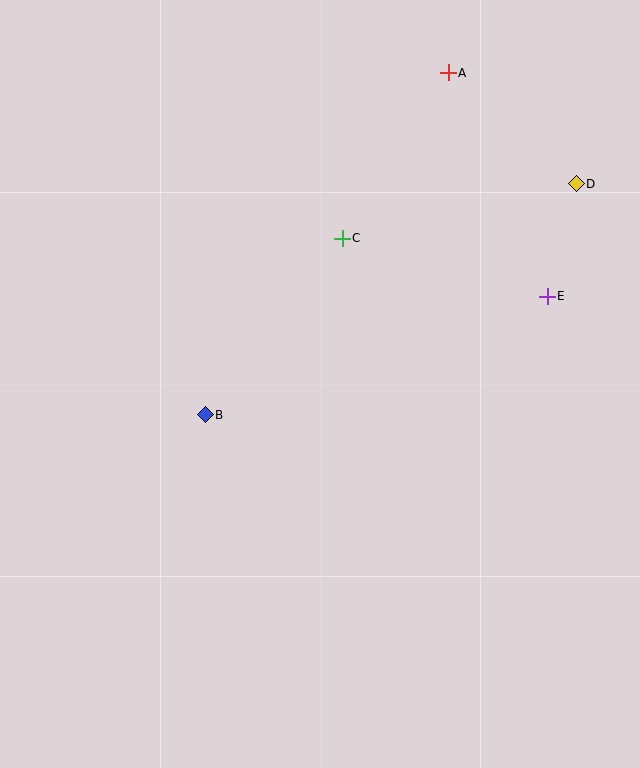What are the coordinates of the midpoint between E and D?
The midpoint between E and D is at (562, 240).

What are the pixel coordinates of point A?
Point A is at (448, 73).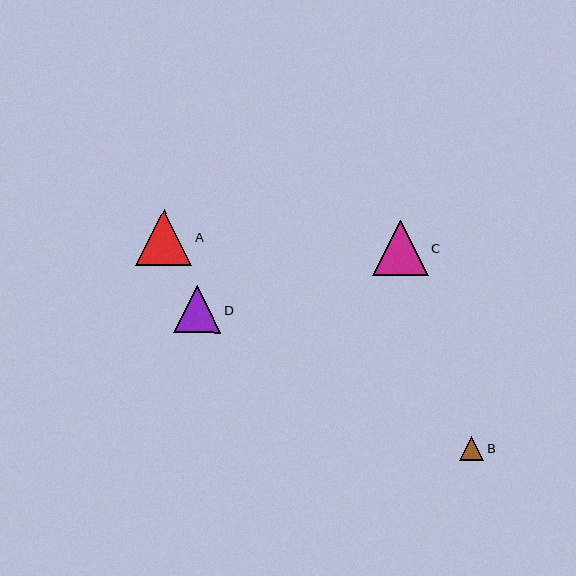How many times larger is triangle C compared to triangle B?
Triangle C is approximately 2.3 times the size of triangle B.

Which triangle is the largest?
Triangle A is the largest with a size of approximately 56 pixels.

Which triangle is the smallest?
Triangle B is the smallest with a size of approximately 24 pixels.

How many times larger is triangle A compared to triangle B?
Triangle A is approximately 2.3 times the size of triangle B.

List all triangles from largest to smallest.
From largest to smallest: A, C, D, B.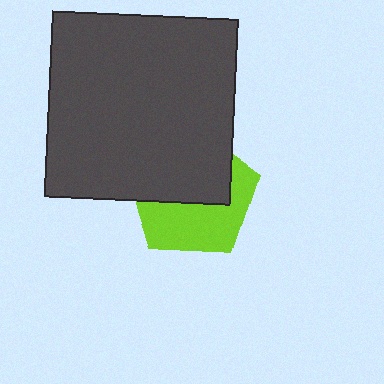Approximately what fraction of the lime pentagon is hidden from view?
Roughly 51% of the lime pentagon is hidden behind the dark gray square.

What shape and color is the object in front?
The object in front is a dark gray square.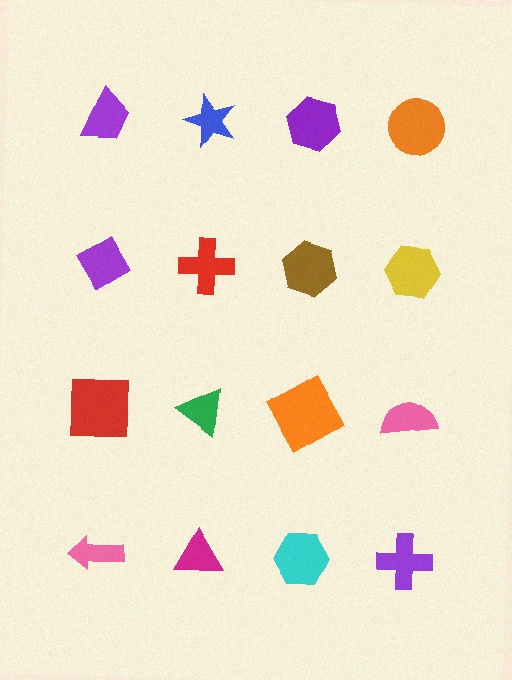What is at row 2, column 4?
A yellow hexagon.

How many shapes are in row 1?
4 shapes.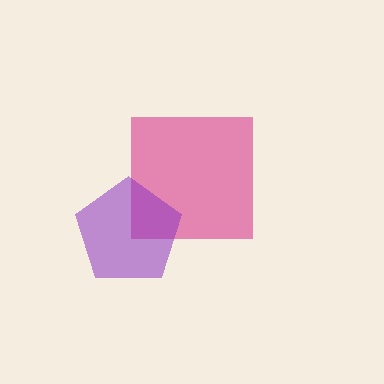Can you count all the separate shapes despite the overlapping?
Yes, there are 2 separate shapes.